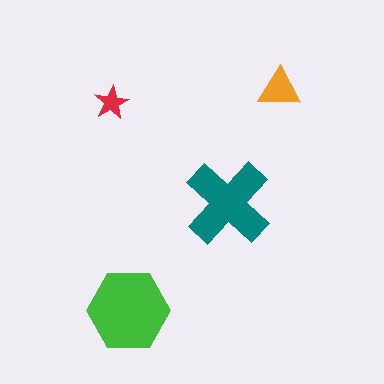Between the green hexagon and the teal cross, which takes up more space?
The green hexagon.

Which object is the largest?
The green hexagon.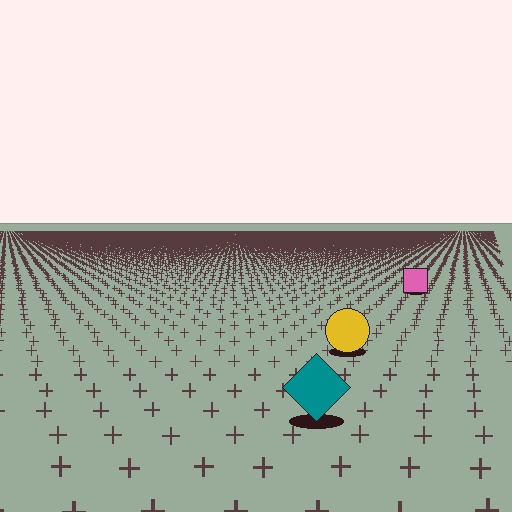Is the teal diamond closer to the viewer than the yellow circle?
Yes. The teal diamond is closer — you can tell from the texture gradient: the ground texture is coarser near it.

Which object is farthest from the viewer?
The pink square is farthest from the viewer. It appears smaller and the ground texture around it is denser.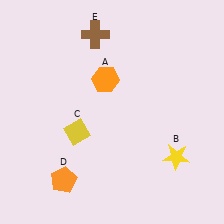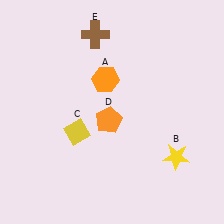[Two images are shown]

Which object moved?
The orange pentagon (D) moved up.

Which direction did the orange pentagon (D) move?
The orange pentagon (D) moved up.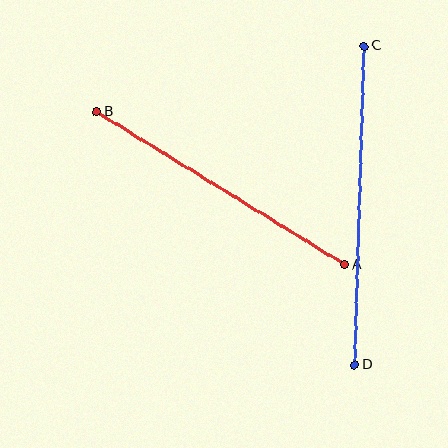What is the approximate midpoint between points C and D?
The midpoint is at approximately (360, 205) pixels.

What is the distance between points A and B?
The distance is approximately 291 pixels.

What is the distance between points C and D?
The distance is approximately 319 pixels.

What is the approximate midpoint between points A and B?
The midpoint is at approximately (221, 188) pixels.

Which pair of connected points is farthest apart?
Points C and D are farthest apart.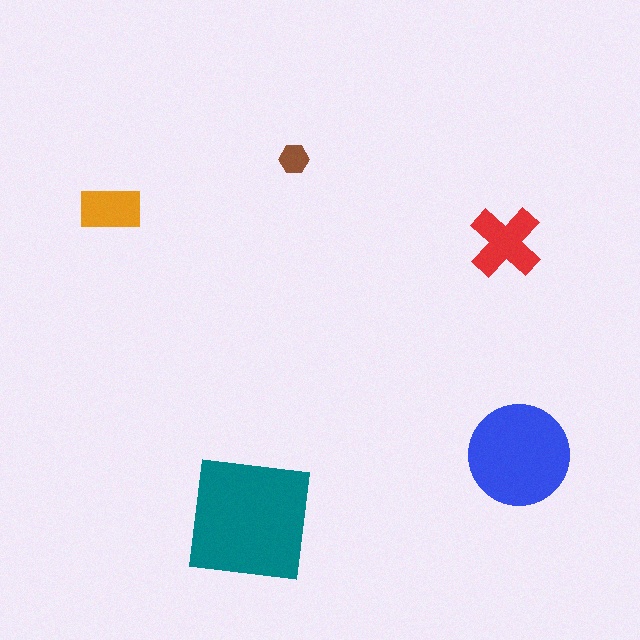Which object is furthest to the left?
The orange rectangle is leftmost.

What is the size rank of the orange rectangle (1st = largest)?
4th.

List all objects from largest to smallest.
The teal square, the blue circle, the red cross, the orange rectangle, the brown hexagon.